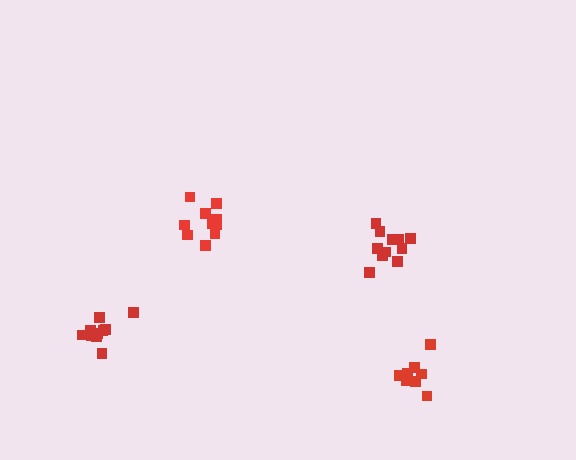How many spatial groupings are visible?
There are 4 spatial groupings.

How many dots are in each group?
Group 1: 12 dots, Group 2: 10 dots, Group 3: 11 dots, Group 4: 8 dots (41 total).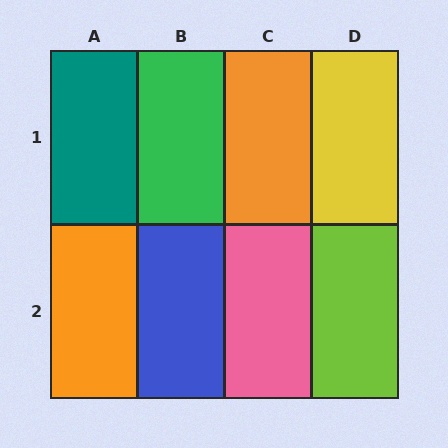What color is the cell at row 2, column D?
Lime.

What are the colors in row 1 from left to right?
Teal, green, orange, yellow.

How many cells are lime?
1 cell is lime.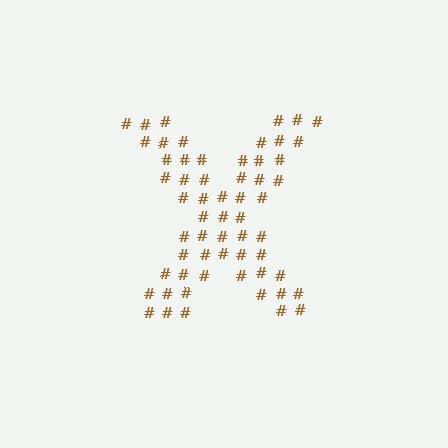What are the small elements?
The small elements are hash symbols.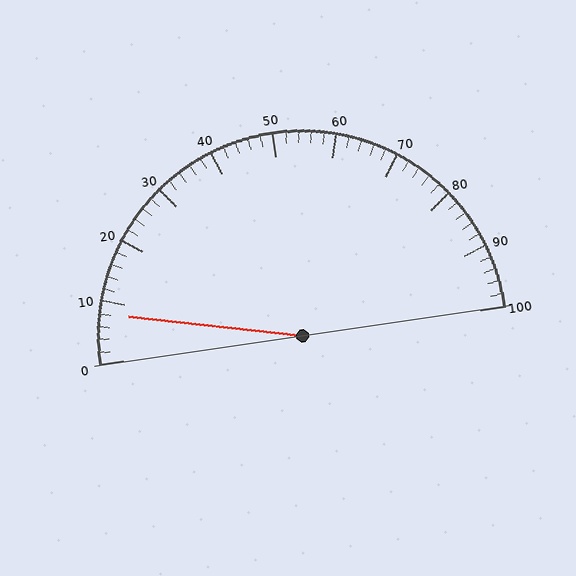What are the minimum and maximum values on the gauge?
The gauge ranges from 0 to 100.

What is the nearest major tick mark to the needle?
The nearest major tick mark is 10.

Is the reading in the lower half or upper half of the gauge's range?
The reading is in the lower half of the range (0 to 100).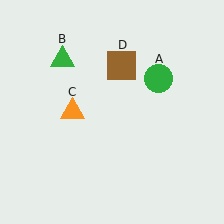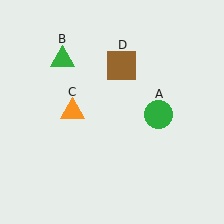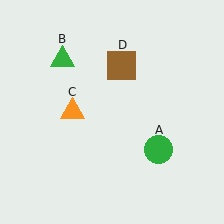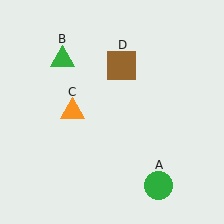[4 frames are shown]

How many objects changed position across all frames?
1 object changed position: green circle (object A).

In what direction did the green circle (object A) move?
The green circle (object A) moved down.